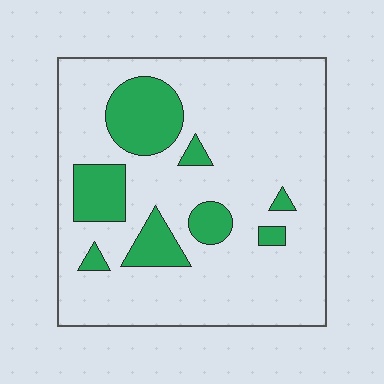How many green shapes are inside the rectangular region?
8.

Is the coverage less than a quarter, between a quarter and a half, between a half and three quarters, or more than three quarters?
Less than a quarter.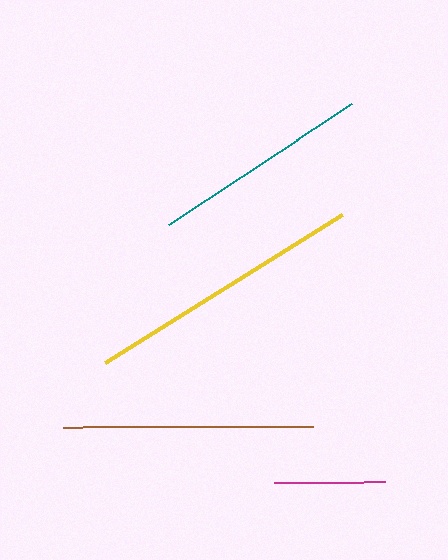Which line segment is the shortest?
The magenta line is the shortest at approximately 111 pixels.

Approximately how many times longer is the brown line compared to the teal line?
The brown line is approximately 1.1 times the length of the teal line.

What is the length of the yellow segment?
The yellow segment is approximately 280 pixels long.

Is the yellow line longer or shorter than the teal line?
The yellow line is longer than the teal line.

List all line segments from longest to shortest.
From longest to shortest: yellow, brown, teal, magenta.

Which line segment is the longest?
The yellow line is the longest at approximately 280 pixels.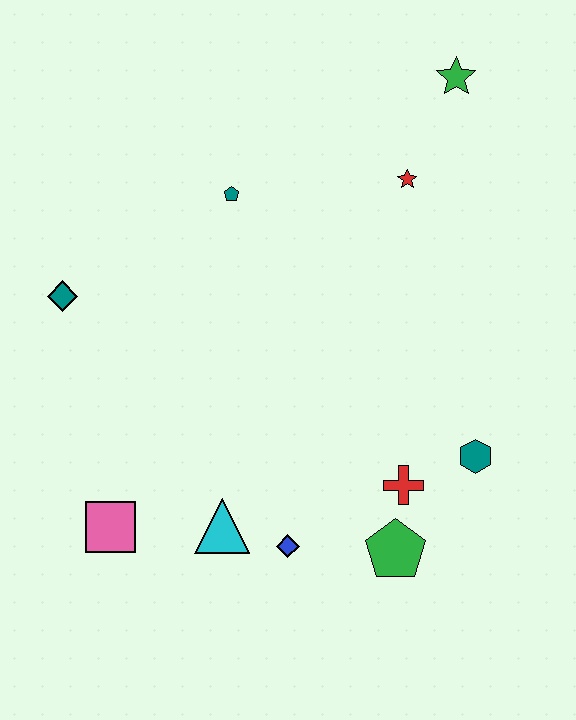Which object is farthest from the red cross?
The green star is farthest from the red cross.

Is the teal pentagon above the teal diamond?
Yes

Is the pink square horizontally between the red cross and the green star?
No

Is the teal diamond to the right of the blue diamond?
No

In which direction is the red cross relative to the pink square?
The red cross is to the right of the pink square.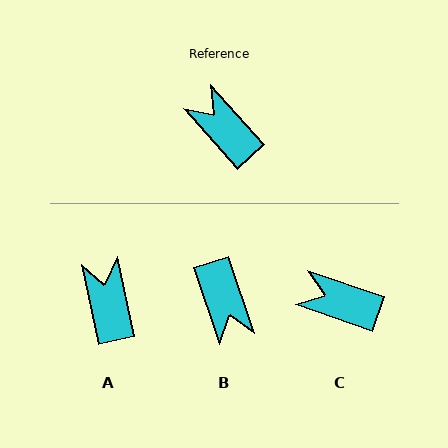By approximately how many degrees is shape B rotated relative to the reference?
Approximately 157 degrees counter-clockwise.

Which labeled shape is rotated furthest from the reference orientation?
B, about 157 degrees away.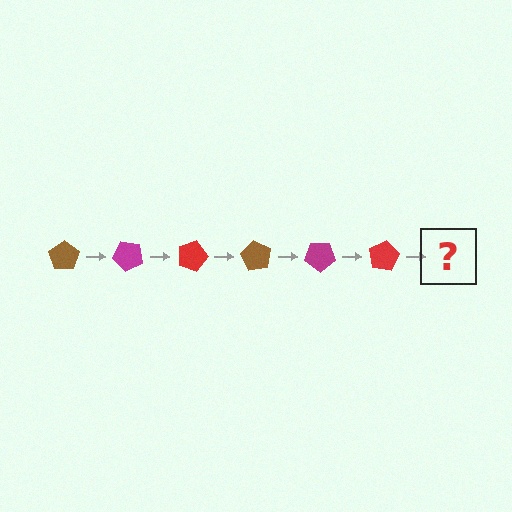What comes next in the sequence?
The next element should be a brown pentagon, rotated 270 degrees from the start.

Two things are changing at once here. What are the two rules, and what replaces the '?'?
The two rules are that it rotates 45 degrees each step and the color cycles through brown, magenta, and red. The '?' should be a brown pentagon, rotated 270 degrees from the start.